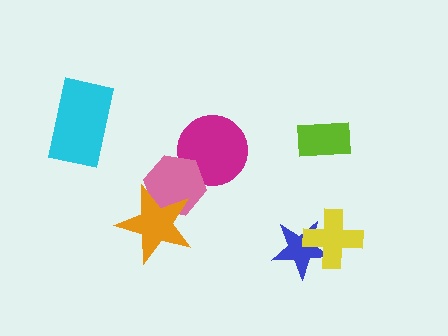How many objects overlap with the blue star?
1 object overlaps with the blue star.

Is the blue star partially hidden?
Yes, it is partially covered by another shape.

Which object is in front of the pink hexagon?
The orange star is in front of the pink hexagon.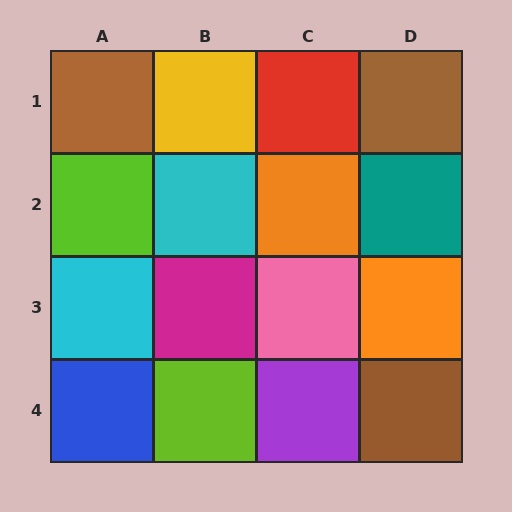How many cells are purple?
1 cell is purple.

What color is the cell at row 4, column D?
Brown.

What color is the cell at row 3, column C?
Pink.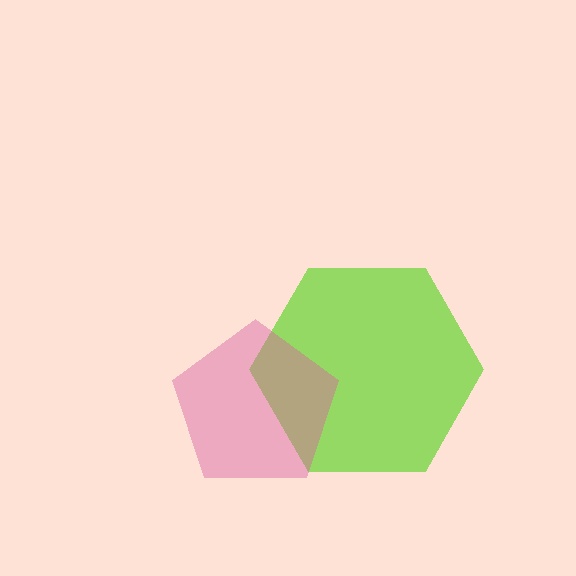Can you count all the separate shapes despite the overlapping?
Yes, there are 2 separate shapes.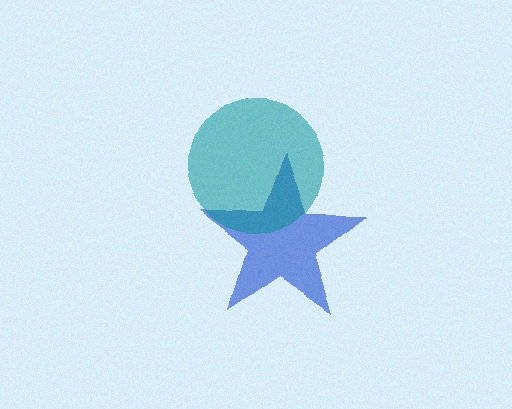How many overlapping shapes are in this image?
There are 2 overlapping shapes in the image.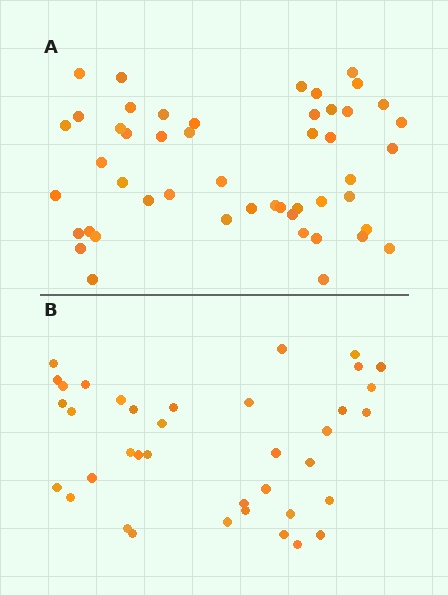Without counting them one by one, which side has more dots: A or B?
Region A (the top region) has more dots.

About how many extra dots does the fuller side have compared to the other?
Region A has roughly 12 or so more dots than region B.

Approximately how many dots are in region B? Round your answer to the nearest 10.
About 40 dots. (The exact count is 38, which rounds to 40.)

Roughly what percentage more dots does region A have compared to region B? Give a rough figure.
About 30% more.